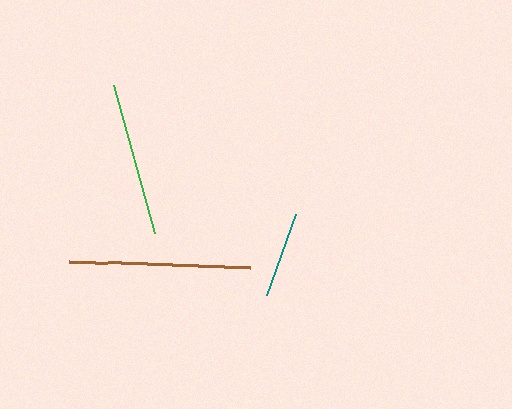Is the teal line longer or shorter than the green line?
The green line is longer than the teal line.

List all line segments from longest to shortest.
From longest to shortest: brown, green, teal.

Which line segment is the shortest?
The teal line is the shortest at approximately 86 pixels.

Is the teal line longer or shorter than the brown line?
The brown line is longer than the teal line.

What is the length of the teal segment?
The teal segment is approximately 86 pixels long.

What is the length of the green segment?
The green segment is approximately 154 pixels long.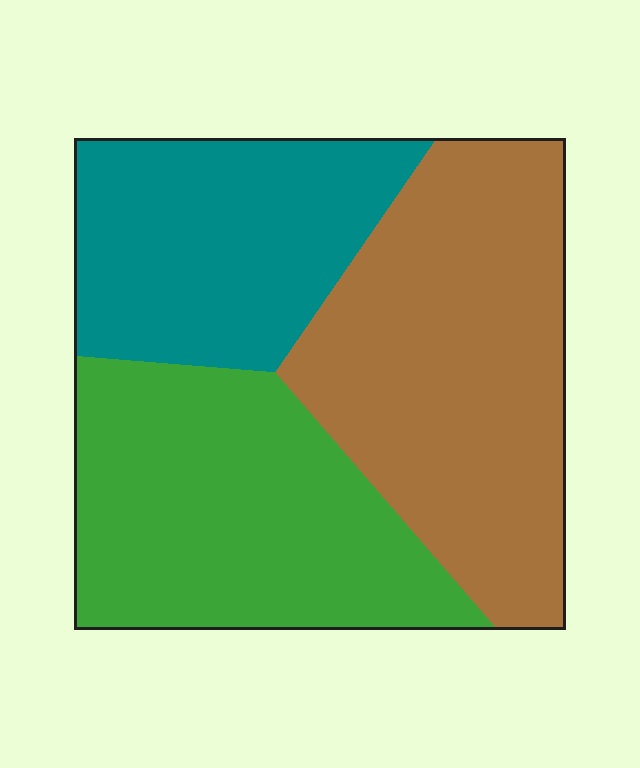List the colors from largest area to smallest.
From largest to smallest: brown, green, teal.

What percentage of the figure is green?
Green covers about 35% of the figure.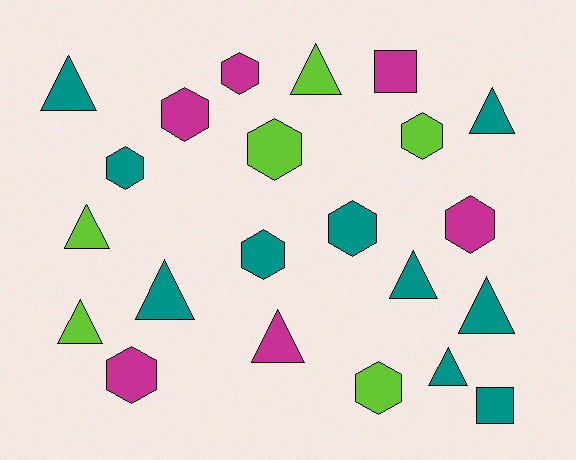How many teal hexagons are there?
There are 3 teal hexagons.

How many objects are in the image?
There are 22 objects.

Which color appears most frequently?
Teal, with 10 objects.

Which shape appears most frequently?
Triangle, with 10 objects.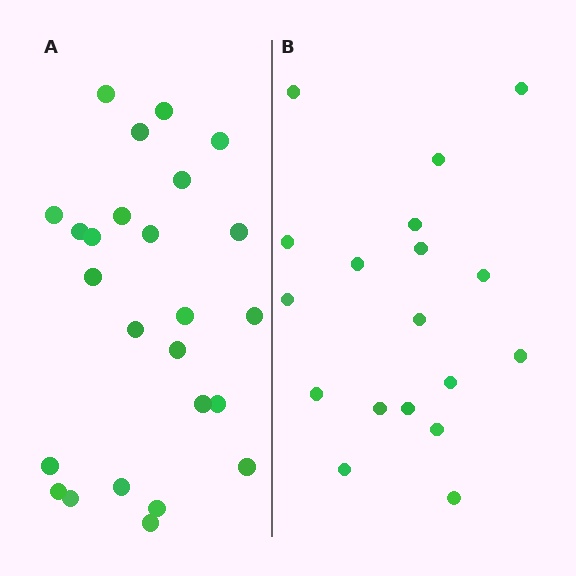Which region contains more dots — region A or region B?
Region A (the left region) has more dots.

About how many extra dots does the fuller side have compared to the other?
Region A has roughly 8 or so more dots than region B.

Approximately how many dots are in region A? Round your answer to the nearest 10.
About 20 dots. (The exact count is 25, which rounds to 20.)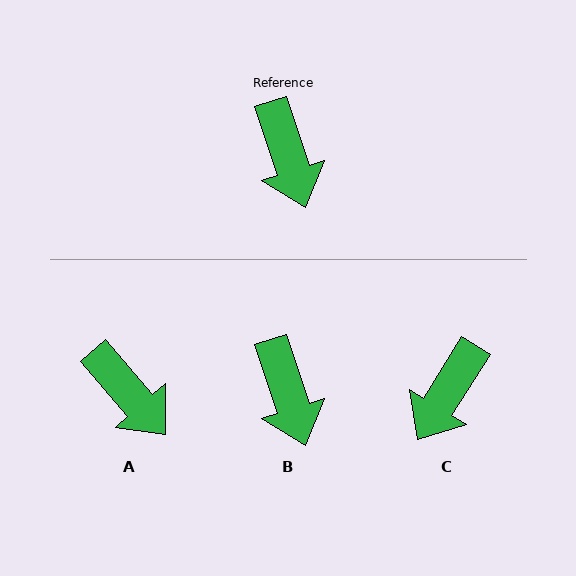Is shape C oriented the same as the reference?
No, it is off by about 50 degrees.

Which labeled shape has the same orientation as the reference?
B.